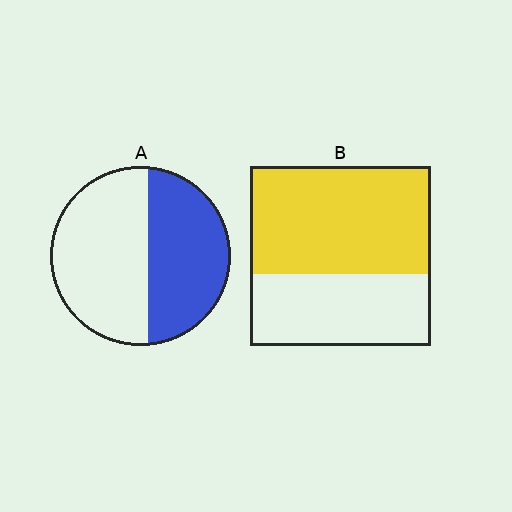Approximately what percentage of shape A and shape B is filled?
A is approximately 45% and B is approximately 60%.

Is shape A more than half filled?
No.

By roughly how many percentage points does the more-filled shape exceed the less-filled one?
By roughly 15 percentage points (B over A).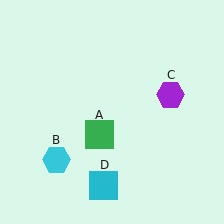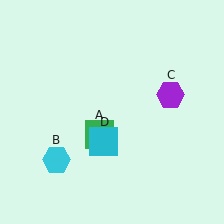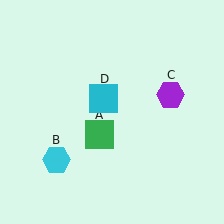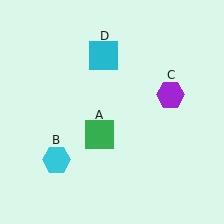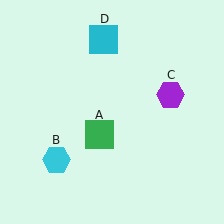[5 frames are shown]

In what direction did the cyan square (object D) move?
The cyan square (object D) moved up.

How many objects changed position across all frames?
1 object changed position: cyan square (object D).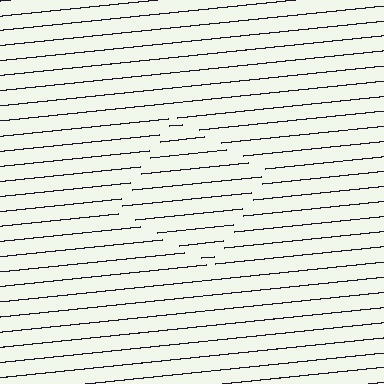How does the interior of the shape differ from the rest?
The interior of the shape contains the same grating, shifted by half a period — the contour is defined by the phase discontinuity where line-ends from the inner and outer gratings abut.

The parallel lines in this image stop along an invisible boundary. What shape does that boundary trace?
An illusory square. The interior of the shape contains the same grating, shifted by half a period — the contour is defined by the phase discontinuity where line-ends from the inner and outer gratings abut.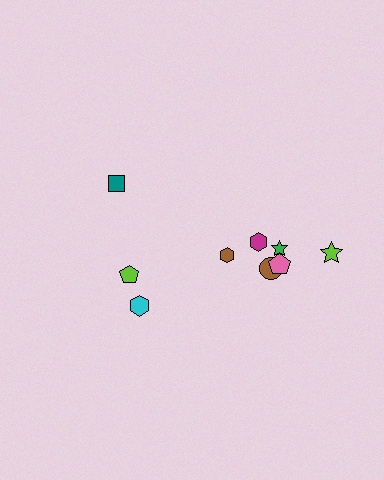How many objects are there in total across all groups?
There are 9 objects.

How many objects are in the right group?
There are 6 objects.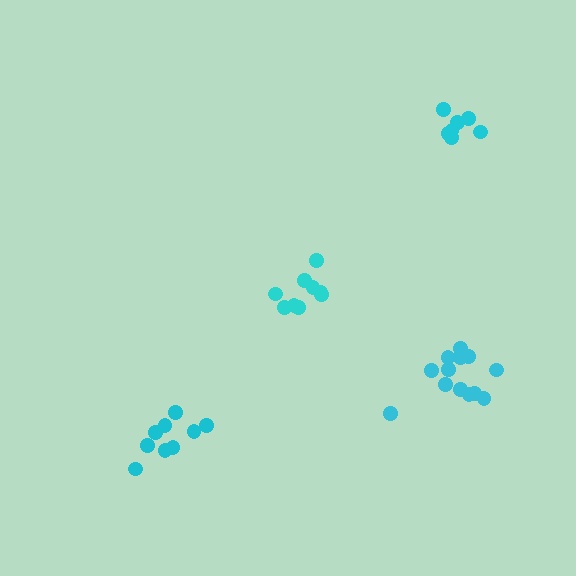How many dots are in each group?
Group 1: 9 dots, Group 2: 7 dots, Group 3: 9 dots, Group 4: 13 dots (38 total).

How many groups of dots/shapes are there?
There are 4 groups.